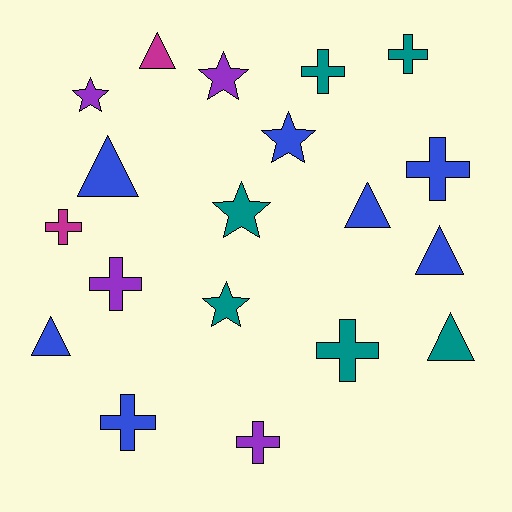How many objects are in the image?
There are 19 objects.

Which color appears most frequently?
Blue, with 7 objects.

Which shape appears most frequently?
Cross, with 8 objects.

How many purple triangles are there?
There are no purple triangles.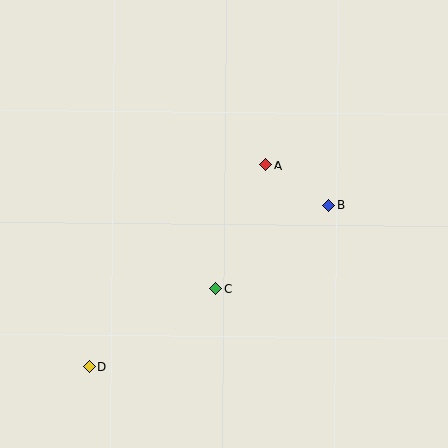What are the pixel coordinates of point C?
Point C is at (216, 289).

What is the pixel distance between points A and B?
The distance between A and B is 75 pixels.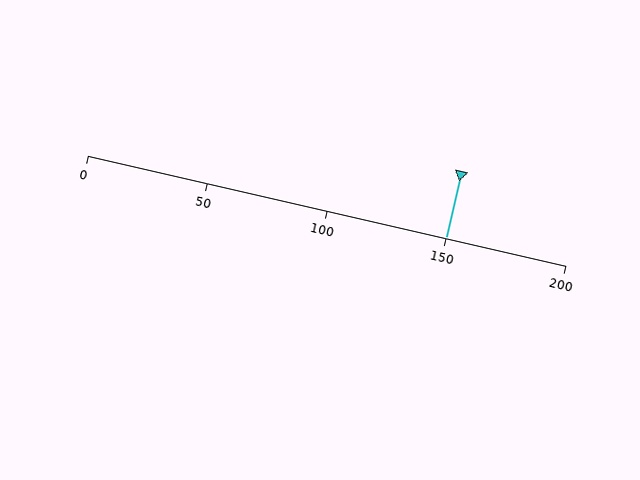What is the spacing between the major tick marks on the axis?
The major ticks are spaced 50 apart.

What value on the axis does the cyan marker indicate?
The marker indicates approximately 150.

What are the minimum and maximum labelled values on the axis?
The axis runs from 0 to 200.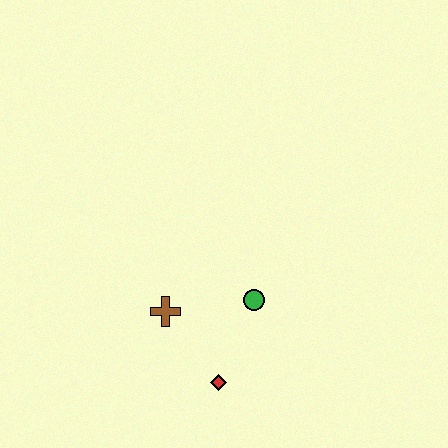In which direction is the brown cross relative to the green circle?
The brown cross is to the left of the green circle.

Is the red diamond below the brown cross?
Yes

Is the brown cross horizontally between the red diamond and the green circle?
No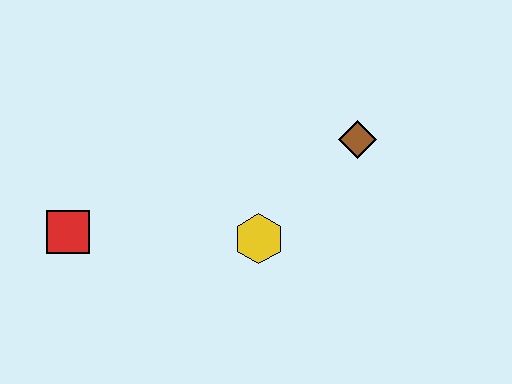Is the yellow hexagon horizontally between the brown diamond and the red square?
Yes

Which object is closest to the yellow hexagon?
The brown diamond is closest to the yellow hexagon.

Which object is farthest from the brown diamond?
The red square is farthest from the brown diamond.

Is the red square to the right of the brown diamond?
No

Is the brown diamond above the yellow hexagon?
Yes